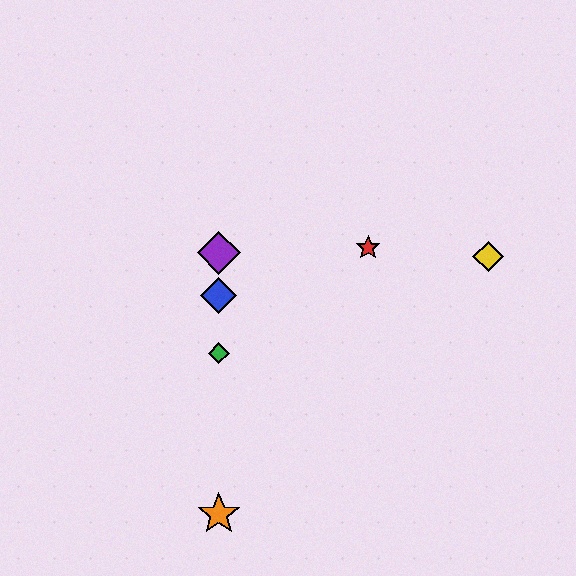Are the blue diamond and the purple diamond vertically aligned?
Yes, both are at x≈219.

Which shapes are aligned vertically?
The blue diamond, the green diamond, the purple diamond, the orange star are aligned vertically.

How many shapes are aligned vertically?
4 shapes (the blue diamond, the green diamond, the purple diamond, the orange star) are aligned vertically.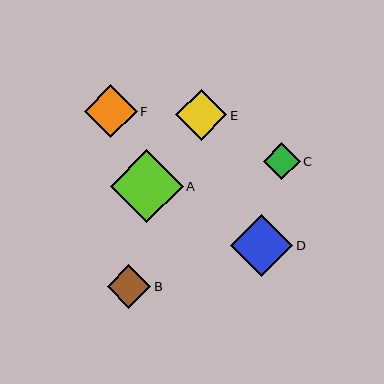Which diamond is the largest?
Diamond A is the largest with a size of approximately 73 pixels.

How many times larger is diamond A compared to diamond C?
Diamond A is approximately 2.0 times the size of diamond C.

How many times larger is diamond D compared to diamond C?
Diamond D is approximately 1.7 times the size of diamond C.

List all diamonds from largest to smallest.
From largest to smallest: A, D, F, E, B, C.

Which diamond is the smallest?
Diamond C is the smallest with a size of approximately 37 pixels.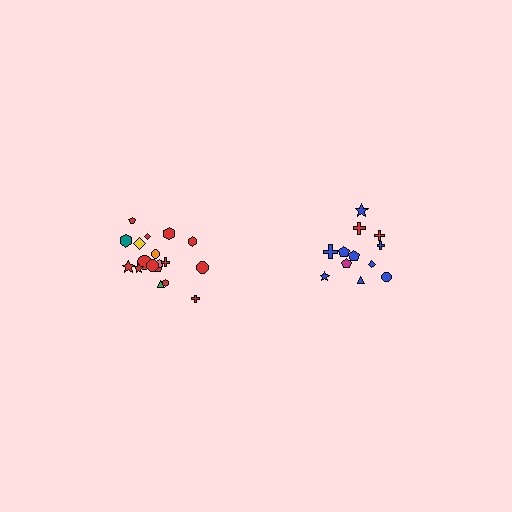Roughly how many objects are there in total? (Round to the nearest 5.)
Roughly 30 objects in total.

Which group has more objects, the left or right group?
The left group.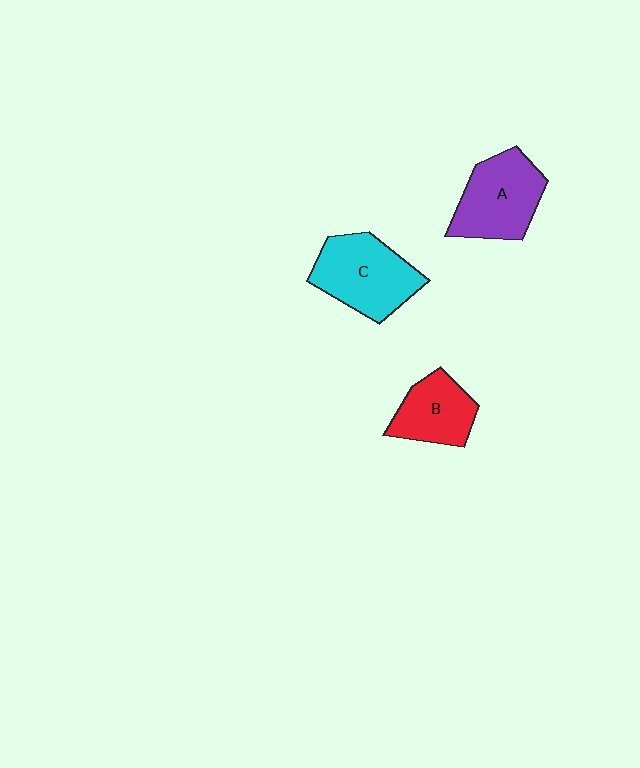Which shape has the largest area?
Shape C (cyan).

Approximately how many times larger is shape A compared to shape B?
Approximately 1.3 times.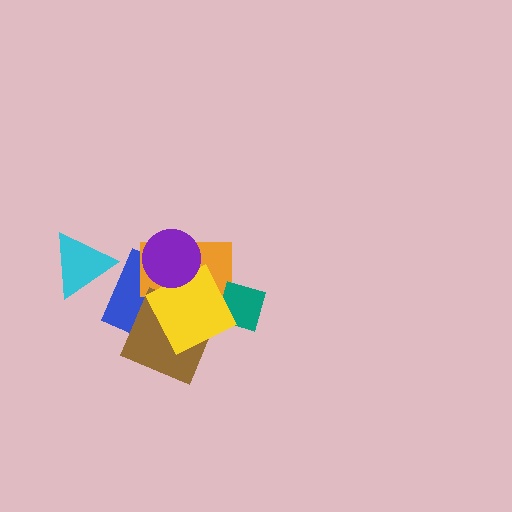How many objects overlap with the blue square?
4 objects overlap with the blue square.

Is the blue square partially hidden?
Yes, it is partially covered by another shape.